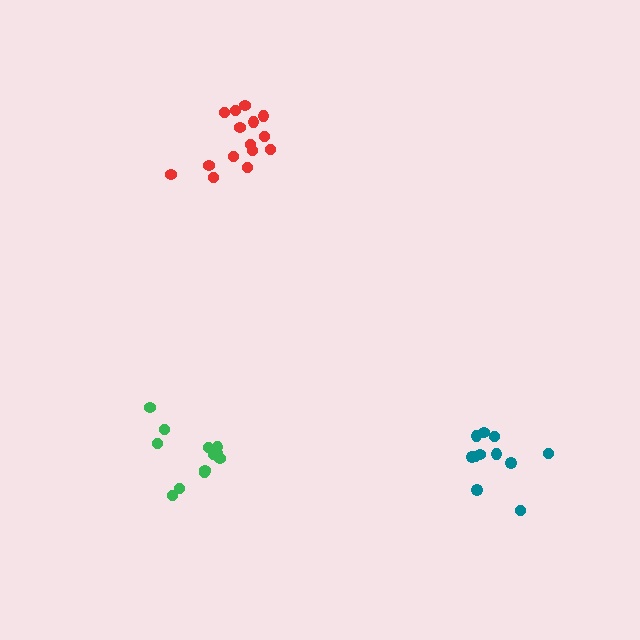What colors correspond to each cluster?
The clusters are colored: teal, red, green.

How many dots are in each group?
Group 1: 11 dots, Group 2: 15 dots, Group 3: 12 dots (38 total).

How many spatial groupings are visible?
There are 3 spatial groupings.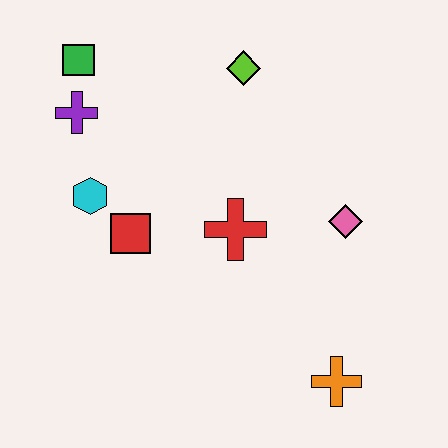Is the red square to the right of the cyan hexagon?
Yes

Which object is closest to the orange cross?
The pink diamond is closest to the orange cross.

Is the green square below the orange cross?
No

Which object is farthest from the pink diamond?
The green square is farthest from the pink diamond.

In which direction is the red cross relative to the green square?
The red cross is below the green square.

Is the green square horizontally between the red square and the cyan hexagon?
No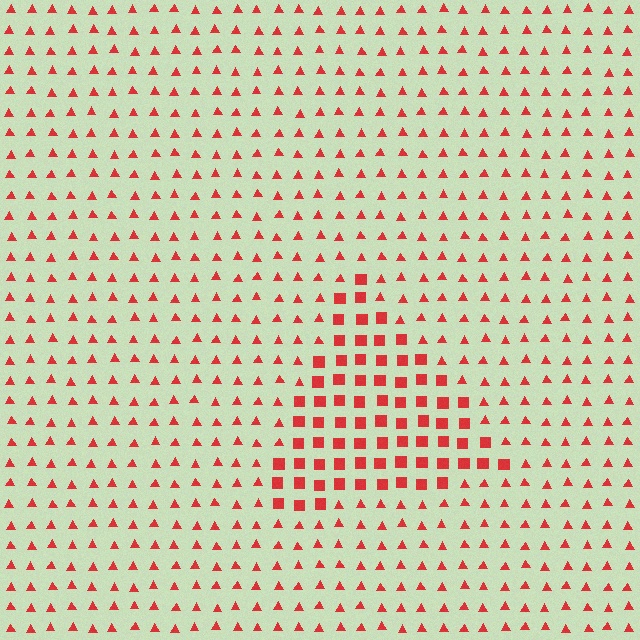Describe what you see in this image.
The image is filled with small red elements arranged in a uniform grid. A triangle-shaped region contains squares, while the surrounding area contains triangles. The boundary is defined purely by the change in element shape.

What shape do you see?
I see a triangle.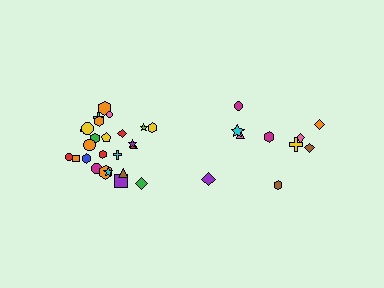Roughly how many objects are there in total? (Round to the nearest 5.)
Roughly 35 objects in total.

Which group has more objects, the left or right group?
The left group.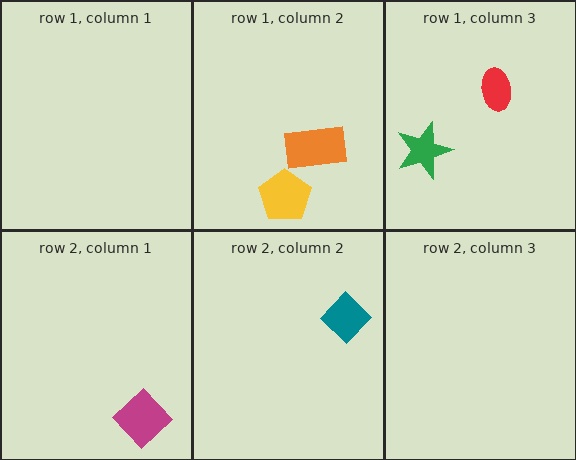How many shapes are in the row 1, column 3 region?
2.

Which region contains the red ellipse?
The row 1, column 3 region.